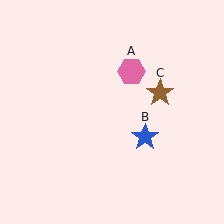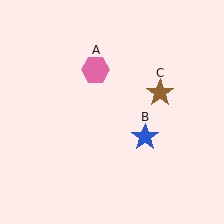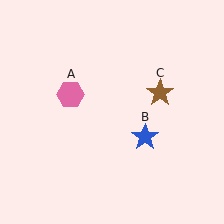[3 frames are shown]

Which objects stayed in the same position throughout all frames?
Blue star (object B) and brown star (object C) remained stationary.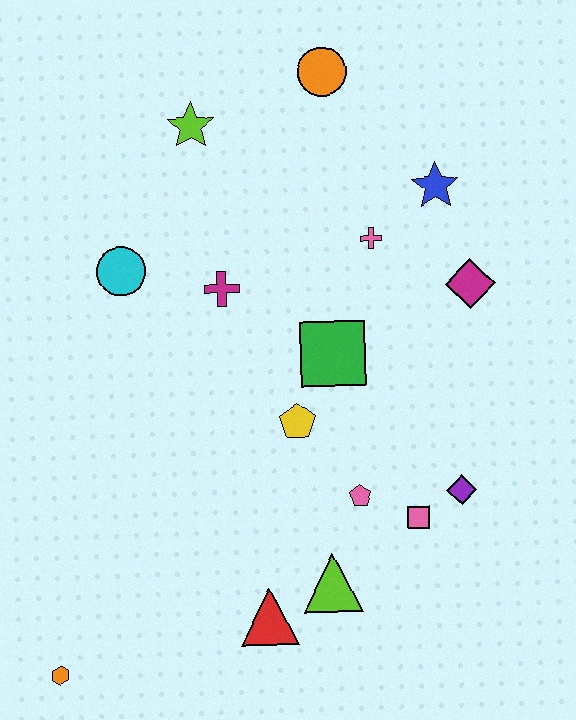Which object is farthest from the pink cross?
The orange hexagon is farthest from the pink cross.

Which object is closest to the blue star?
The pink cross is closest to the blue star.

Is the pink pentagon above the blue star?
No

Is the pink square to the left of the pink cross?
No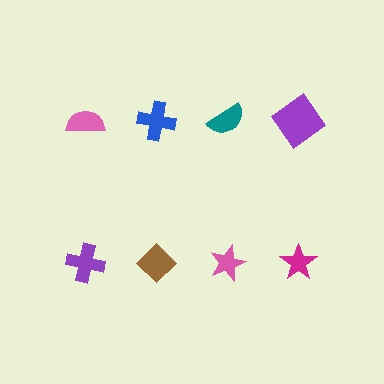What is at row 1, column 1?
A pink semicircle.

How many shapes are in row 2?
4 shapes.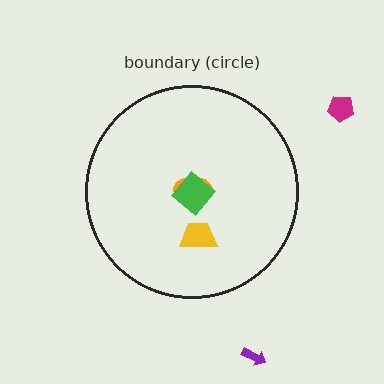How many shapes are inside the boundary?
3 inside, 2 outside.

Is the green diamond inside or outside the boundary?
Inside.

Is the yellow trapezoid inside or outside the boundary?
Inside.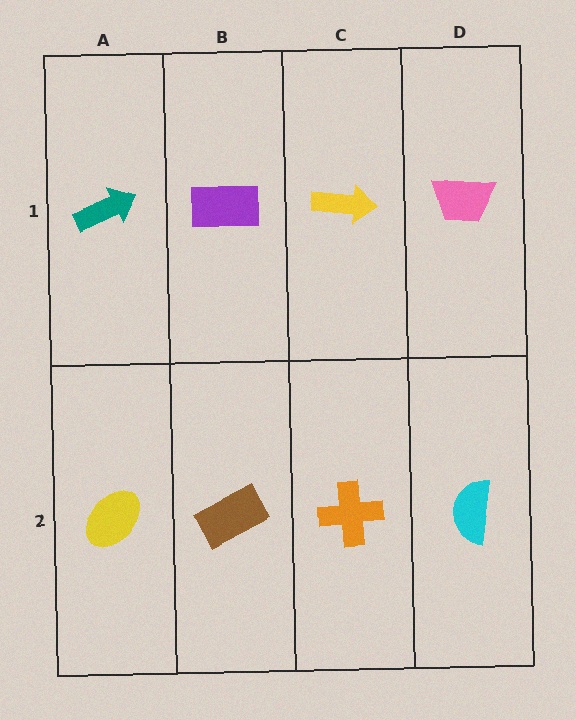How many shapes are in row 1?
4 shapes.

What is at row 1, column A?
A teal arrow.